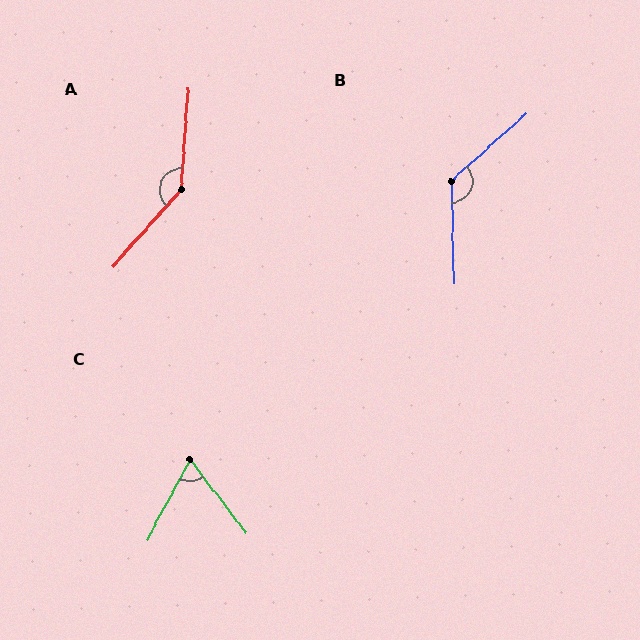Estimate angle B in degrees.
Approximately 130 degrees.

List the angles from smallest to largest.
C (65°), B (130°), A (143°).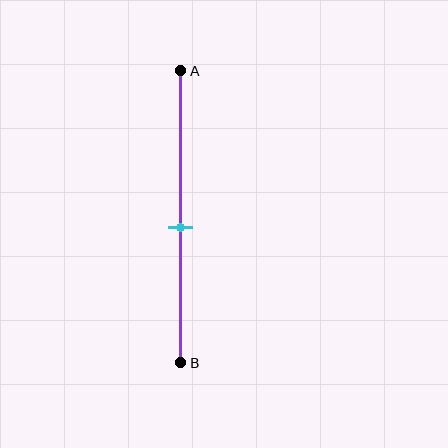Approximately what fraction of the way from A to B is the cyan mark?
The cyan mark is approximately 55% of the way from A to B.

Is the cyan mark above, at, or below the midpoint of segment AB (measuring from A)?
The cyan mark is below the midpoint of segment AB.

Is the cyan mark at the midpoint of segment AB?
No, the mark is at about 55% from A, not at the 50% midpoint.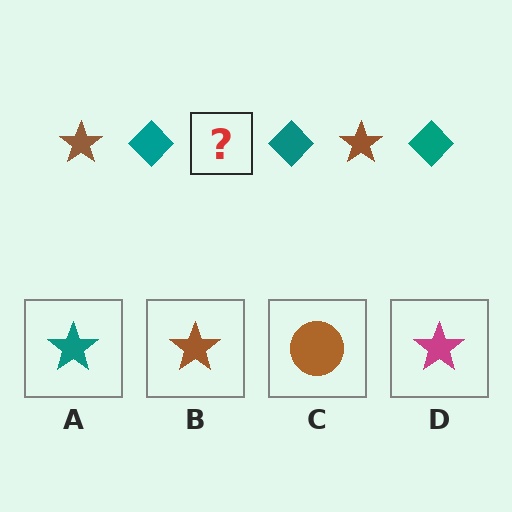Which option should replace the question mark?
Option B.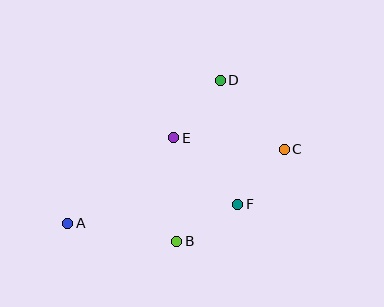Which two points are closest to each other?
Points B and F are closest to each other.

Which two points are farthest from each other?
Points A and C are farthest from each other.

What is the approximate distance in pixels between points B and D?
The distance between B and D is approximately 167 pixels.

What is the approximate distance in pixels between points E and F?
The distance between E and F is approximately 92 pixels.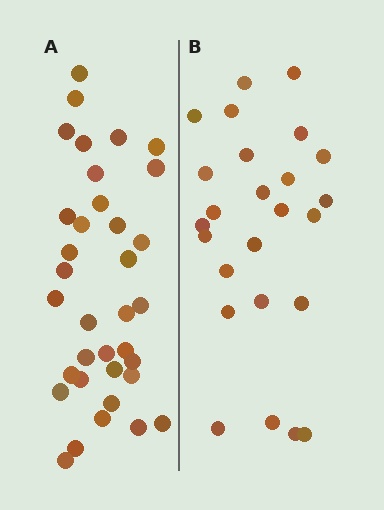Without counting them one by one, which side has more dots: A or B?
Region A (the left region) has more dots.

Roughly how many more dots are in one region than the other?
Region A has roughly 10 or so more dots than region B.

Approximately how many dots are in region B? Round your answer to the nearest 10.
About 20 dots. (The exact count is 25, which rounds to 20.)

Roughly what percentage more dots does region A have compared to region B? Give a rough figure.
About 40% more.